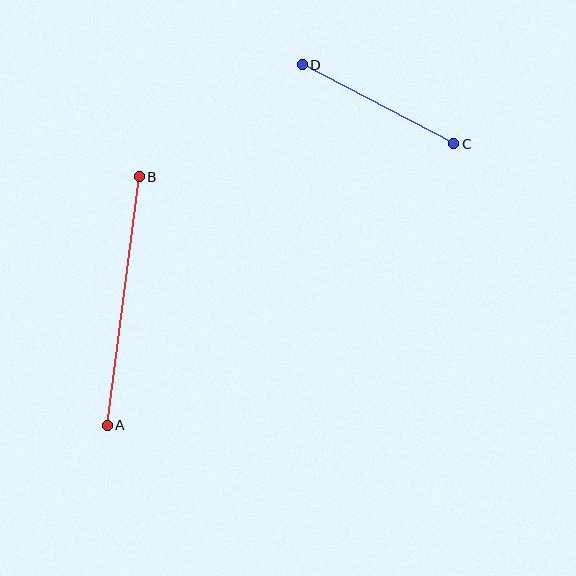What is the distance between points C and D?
The distance is approximately 171 pixels.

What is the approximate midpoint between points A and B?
The midpoint is at approximately (123, 301) pixels.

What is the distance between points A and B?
The distance is approximately 251 pixels.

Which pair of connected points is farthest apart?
Points A and B are farthest apart.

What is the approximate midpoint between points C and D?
The midpoint is at approximately (378, 104) pixels.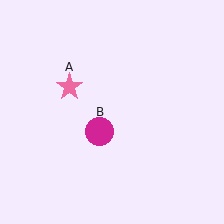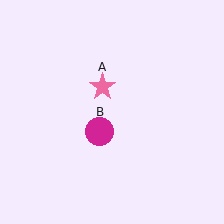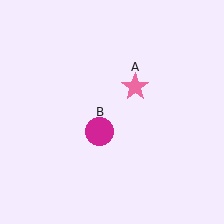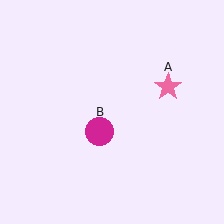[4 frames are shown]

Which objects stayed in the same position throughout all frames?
Magenta circle (object B) remained stationary.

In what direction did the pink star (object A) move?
The pink star (object A) moved right.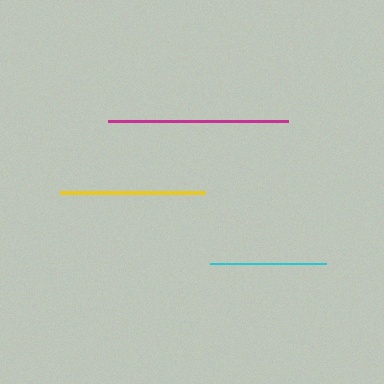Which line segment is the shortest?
The cyan line is the shortest at approximately 116 pixels.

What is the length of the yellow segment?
The yellow segment is approximately 145 pixels long.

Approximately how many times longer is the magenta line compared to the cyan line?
The magenta line is approximately 1.6 times the length of the cyan line.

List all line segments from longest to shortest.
From longest to shortest: magenta, yellow, cyan.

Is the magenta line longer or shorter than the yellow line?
The magenta line is longer than the yellow line.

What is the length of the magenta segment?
The magenta segment is approximately 180 pixels long.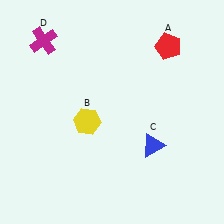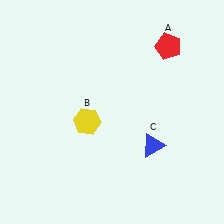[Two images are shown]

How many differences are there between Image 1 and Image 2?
There is 1 difference between the two images.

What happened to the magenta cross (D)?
The magenta cross (D) was removed in Image 2. It was in the top-left area of Image 1.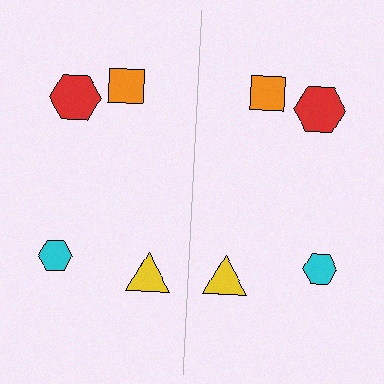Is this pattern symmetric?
Yes, this pattern has bilateral (reflection) symmetry.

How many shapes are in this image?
There are 8 shapes in this image.